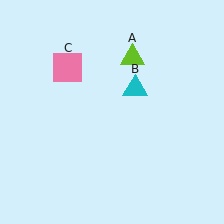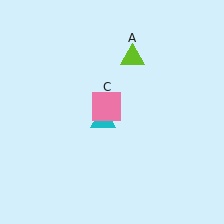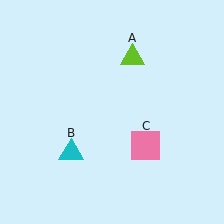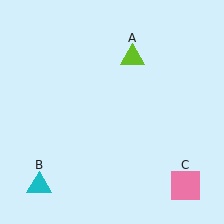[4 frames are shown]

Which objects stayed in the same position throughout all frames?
Lime triangle (object A) remained stationary.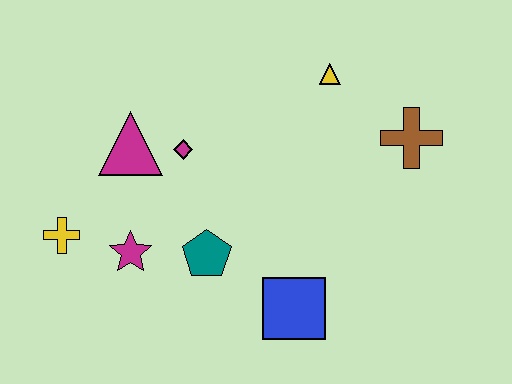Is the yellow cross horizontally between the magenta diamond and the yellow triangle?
No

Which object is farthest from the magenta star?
The brown cross is farthest from the magenta star.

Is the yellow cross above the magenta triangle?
No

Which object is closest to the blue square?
The teal pentagon is closest to the blue square.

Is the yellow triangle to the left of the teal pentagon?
No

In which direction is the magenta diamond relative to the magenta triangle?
The magenta diamond is to the right of the magenta triangle.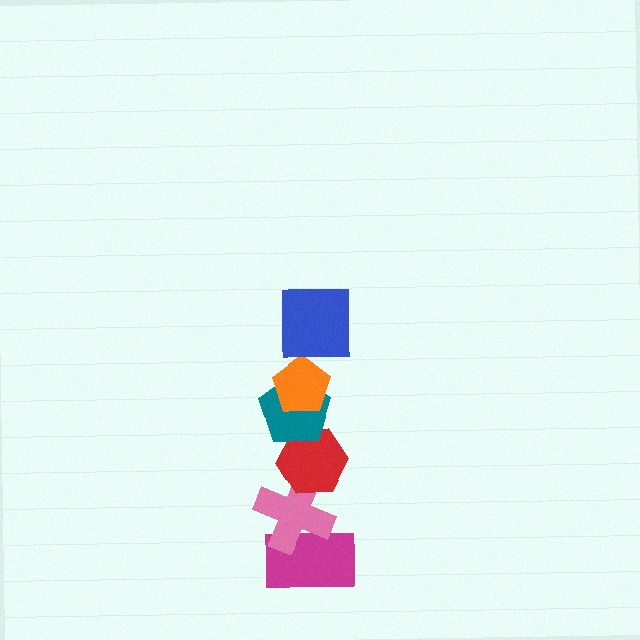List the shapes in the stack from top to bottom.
From top to bottom: the blue square, the orange pentagon, the teal pentagon, the red hexagon, the pink cross, the magenta rectangle.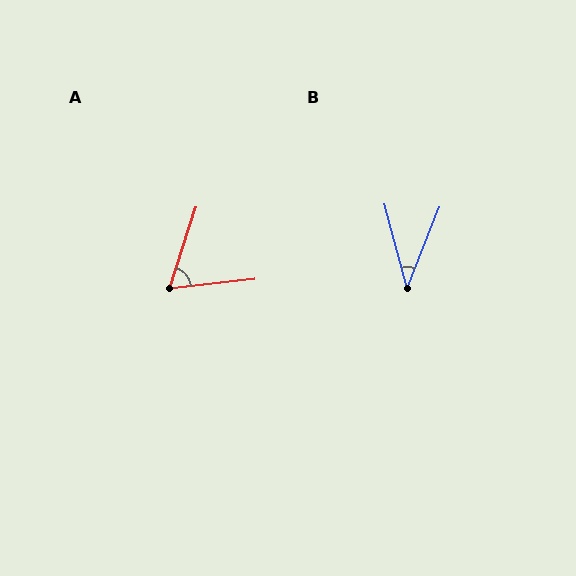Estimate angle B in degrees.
Approximately 36 degrees.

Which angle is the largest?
A, at approximately 65 degrees.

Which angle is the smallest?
B, at approximately 36 degrees.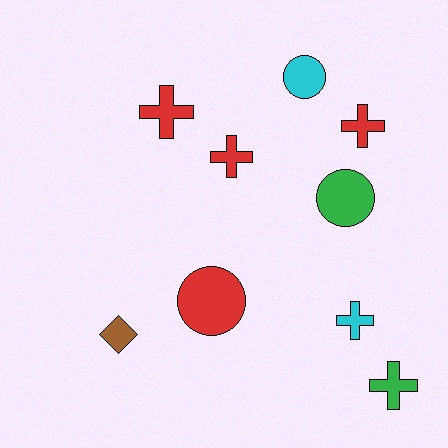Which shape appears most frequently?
Cross, with 5 objects.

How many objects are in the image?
There are 9 objects.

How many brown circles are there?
There are no brown circles.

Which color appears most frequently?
Red, with 4 objects.